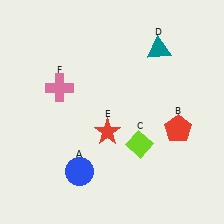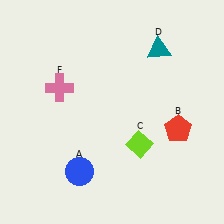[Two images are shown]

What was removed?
The red star (E) was removed in Image 2.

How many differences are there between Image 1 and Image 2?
There is 1 difference between the two images.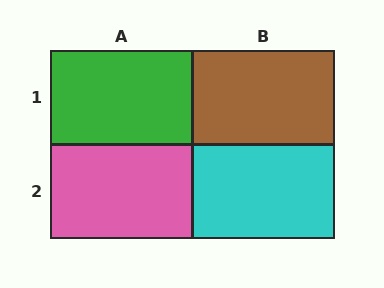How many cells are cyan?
1 cell is cyan.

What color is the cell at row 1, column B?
Brown.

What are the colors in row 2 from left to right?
Pink, cyan.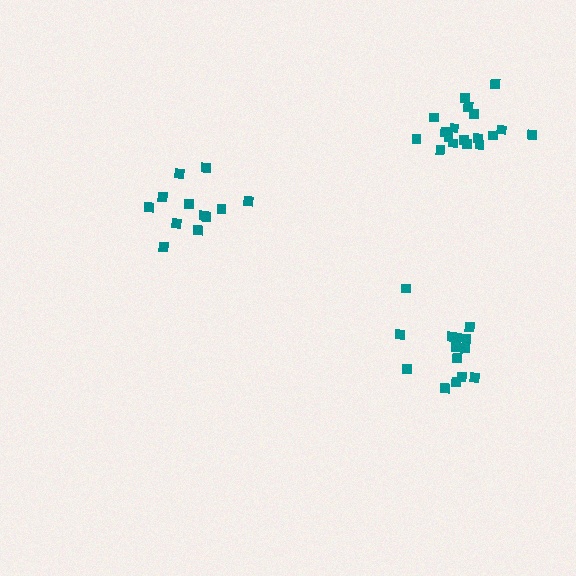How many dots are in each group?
Group 1: 18 dots, Group 2: 12 dots, Group 3: 14 dots (44 total).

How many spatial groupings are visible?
There are 3 spatial groupings.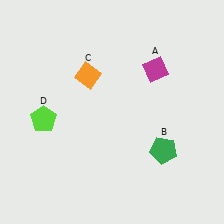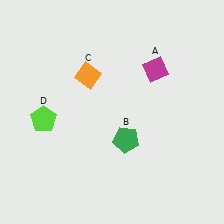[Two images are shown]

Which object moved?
The green pentagon (B) moved left.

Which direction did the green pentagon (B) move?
The green pentagon (B) moved left.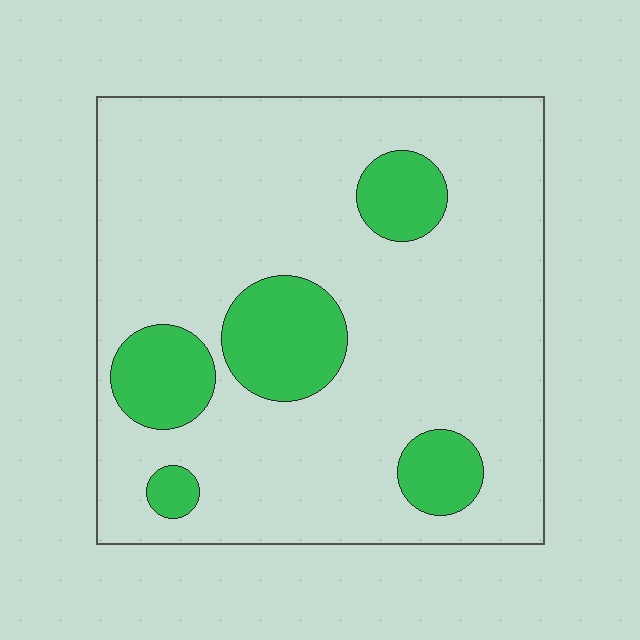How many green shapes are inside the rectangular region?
5.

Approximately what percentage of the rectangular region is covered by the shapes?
Approximately 20%.